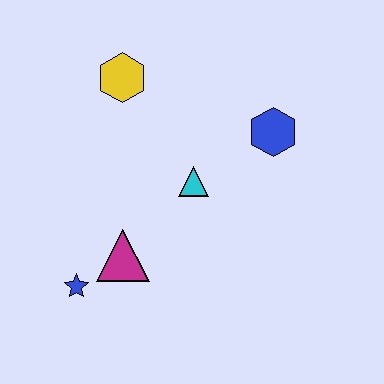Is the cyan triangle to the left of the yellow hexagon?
No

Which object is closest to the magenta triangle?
The blue star is closest to the magenta triangle.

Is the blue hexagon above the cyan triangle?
Yes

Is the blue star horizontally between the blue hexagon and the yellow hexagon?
No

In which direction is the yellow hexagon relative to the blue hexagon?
The yellow hexagon is to the left of the blue hexagon.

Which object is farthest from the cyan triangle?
The blue star is farthest from the cyan triangle.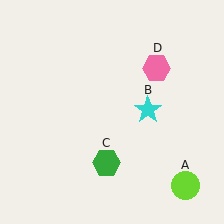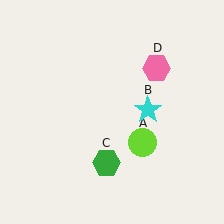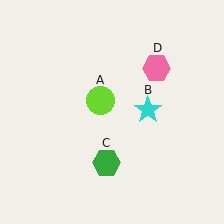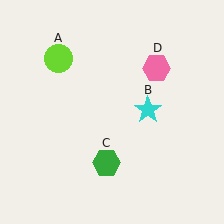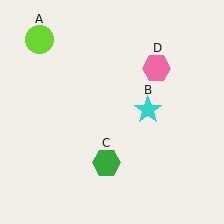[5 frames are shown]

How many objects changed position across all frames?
1 object changed position: lime circle (object A).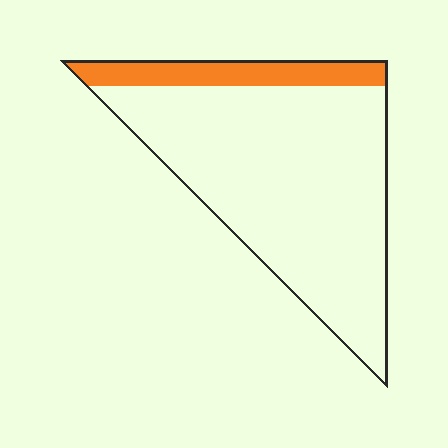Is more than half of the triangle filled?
No.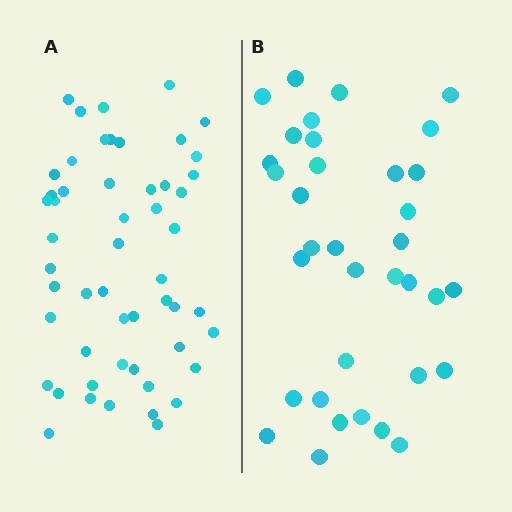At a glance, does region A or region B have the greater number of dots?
Region A (the left region) has more dots.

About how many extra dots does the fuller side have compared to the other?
Region A has approximately 20 more dots than region B.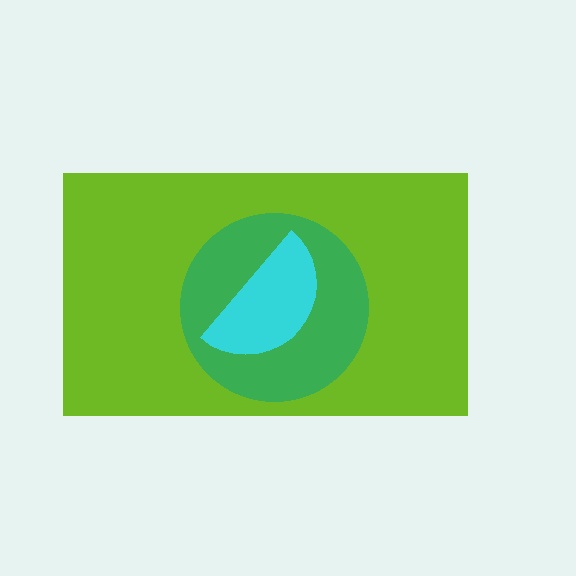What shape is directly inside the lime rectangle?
The green circle.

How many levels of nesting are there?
3.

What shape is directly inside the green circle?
The cyan semicircle.